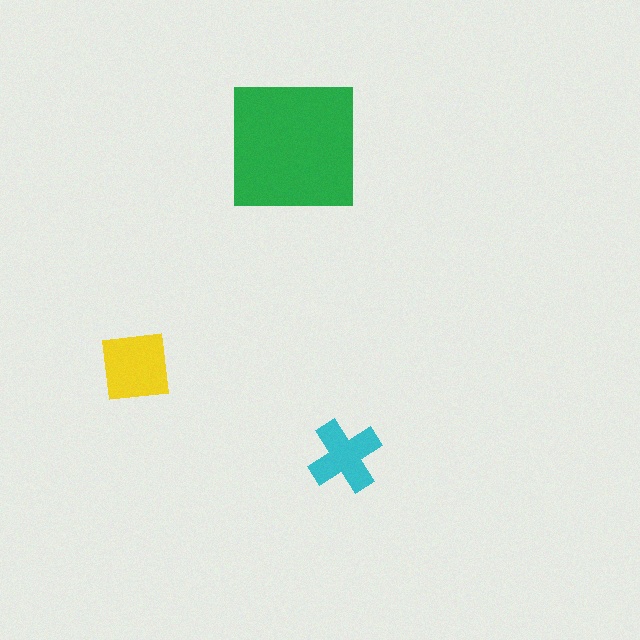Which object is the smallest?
The cyan cross.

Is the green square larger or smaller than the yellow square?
Larger.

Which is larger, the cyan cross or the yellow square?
The yellow square.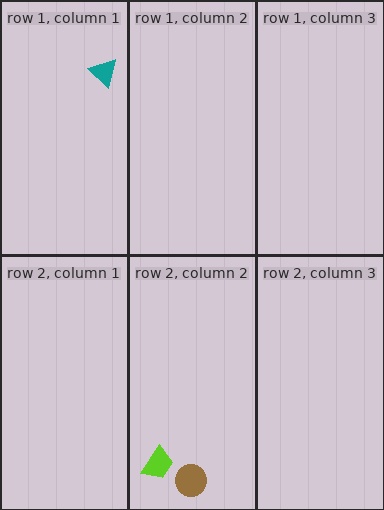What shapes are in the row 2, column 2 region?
The lime trapezoid, the brown circle.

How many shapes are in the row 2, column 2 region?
2.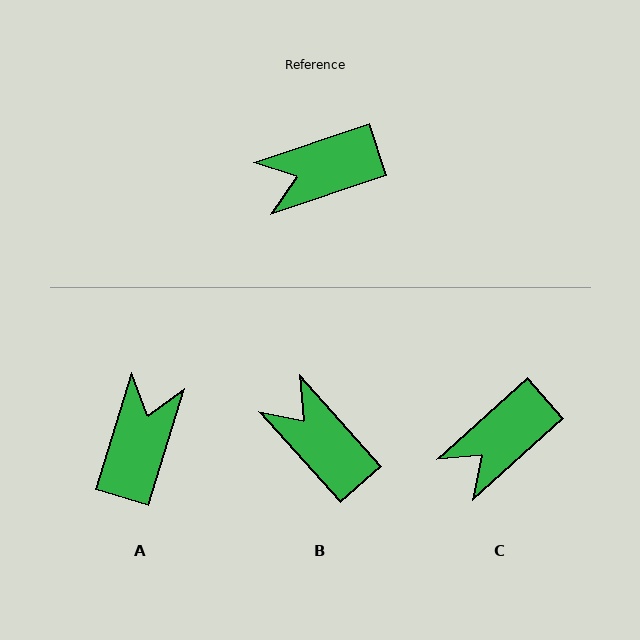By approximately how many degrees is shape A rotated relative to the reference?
Approximately 125 degrees clockwise.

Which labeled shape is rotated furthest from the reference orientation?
A, about 125 degrees away.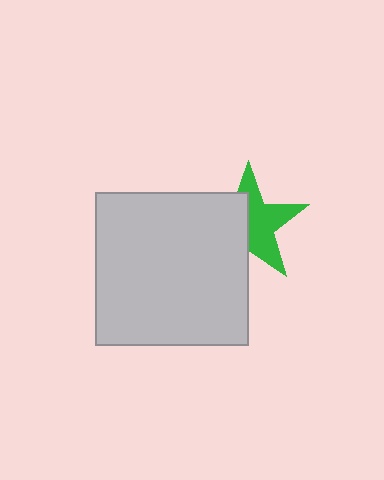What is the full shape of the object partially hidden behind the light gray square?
The partially hidden object is a green star.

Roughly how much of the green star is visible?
About half of it is visible (roughly 53%).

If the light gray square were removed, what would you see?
You would see the complete green star.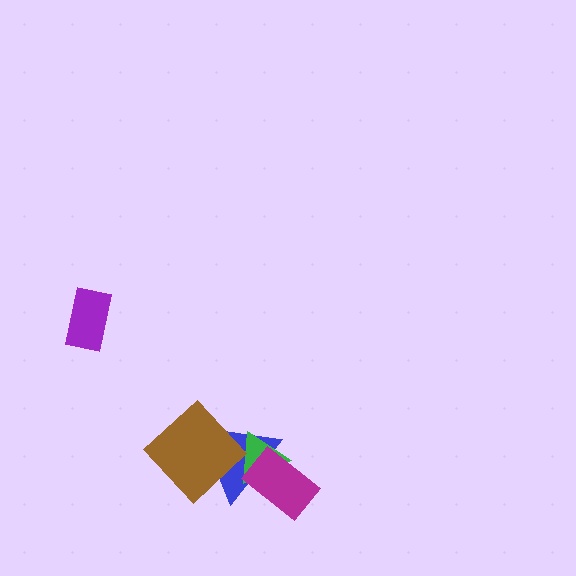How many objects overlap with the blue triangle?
3 objects overlap with the blue triangle.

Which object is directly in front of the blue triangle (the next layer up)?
The green triangle is directly in front of the blue triangle.